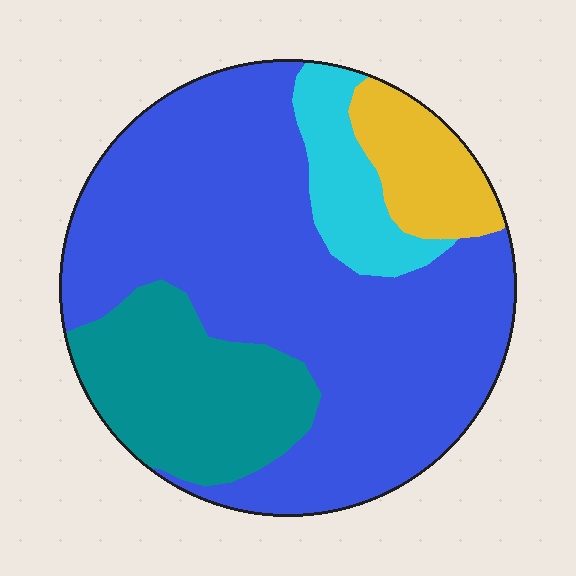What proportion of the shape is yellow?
Yellow covers about 10% of the shape.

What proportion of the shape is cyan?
Cyan covers 9% of the shape.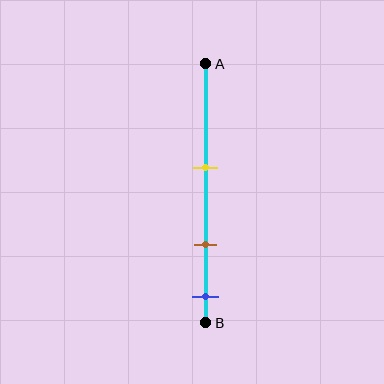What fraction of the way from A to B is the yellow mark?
The yellow mark is approximately 40% (0.4) of the way from A to B.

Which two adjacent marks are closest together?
The brown and blue marks are the closest adjacent pair.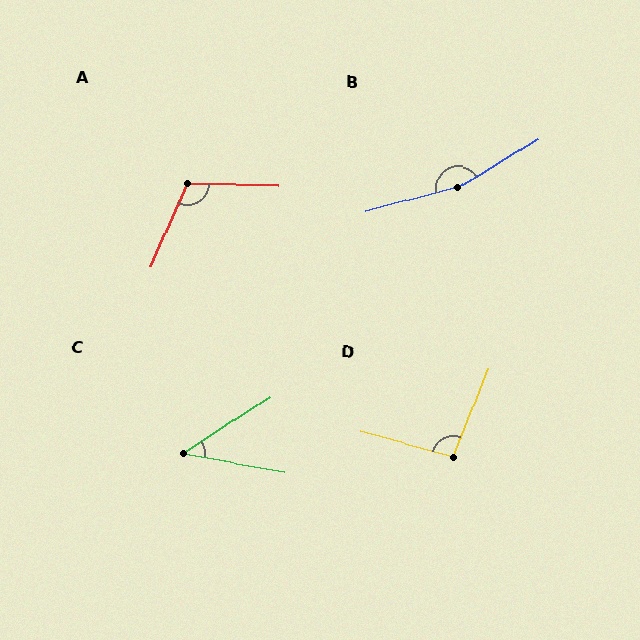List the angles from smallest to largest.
C (43°), D (96°), A (112°), B (163°).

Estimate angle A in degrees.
Approximately 112 degrees.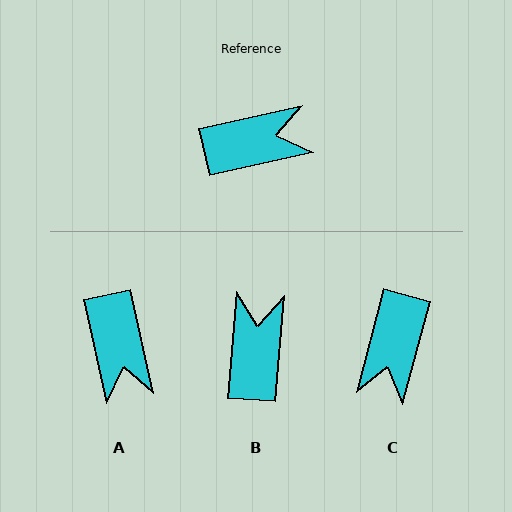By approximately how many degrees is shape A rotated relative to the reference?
Approximately 90 degrees clockwise.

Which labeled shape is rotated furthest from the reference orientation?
C, about 117 degrees away.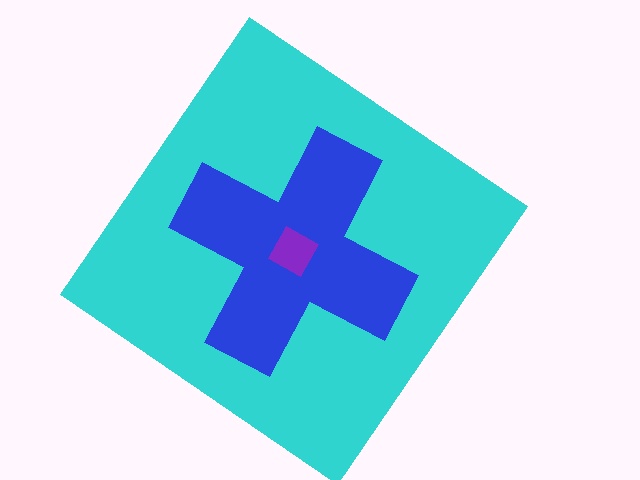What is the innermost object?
The purple diamond.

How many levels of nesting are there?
3.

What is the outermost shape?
The cyan diamond.